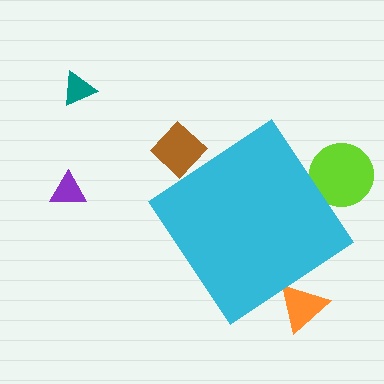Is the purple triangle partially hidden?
No, the purple triangle is fully visible.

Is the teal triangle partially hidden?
No, the teal triangle is fully visible.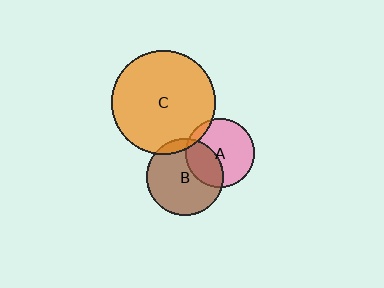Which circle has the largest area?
Circle C (orange).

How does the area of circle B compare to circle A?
Approximately 1.3 times.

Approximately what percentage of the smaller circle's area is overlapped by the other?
Approximately 35%.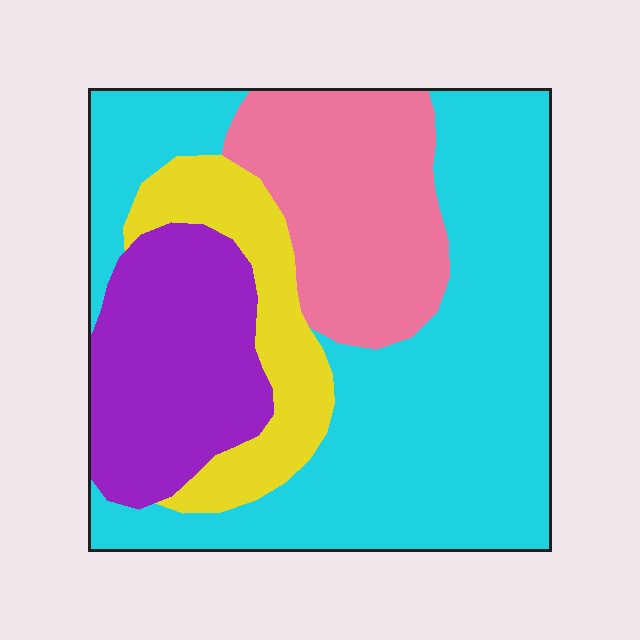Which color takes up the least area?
Yellow, at roughly 15%.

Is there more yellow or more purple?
Purple.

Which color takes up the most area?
Cyan, at roughly 50%.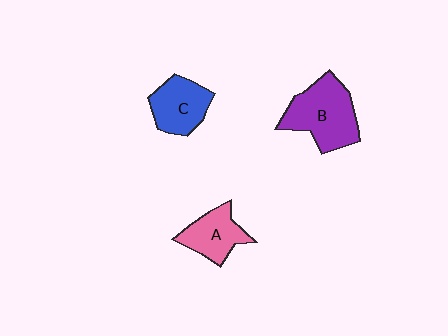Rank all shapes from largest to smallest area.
From largest to smallest: B (purple), C (blue), A (pink).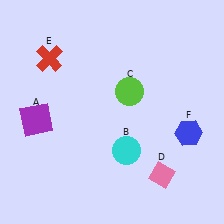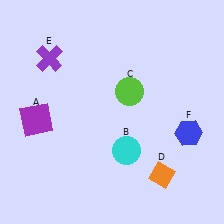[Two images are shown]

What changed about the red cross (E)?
In Image 1, E is red. In Image 2, it changed to purple.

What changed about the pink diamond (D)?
In Image 1, D is pink. In Image 2, it changed to orange.